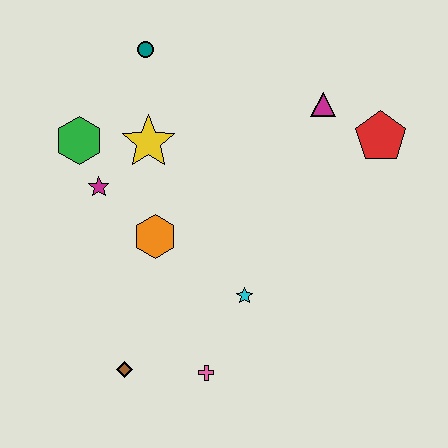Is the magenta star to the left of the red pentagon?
Yes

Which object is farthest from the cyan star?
The teal circle is farthest from the cyan star.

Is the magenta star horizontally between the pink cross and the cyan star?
No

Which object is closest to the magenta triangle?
The red pentagon is closest to the magenta triangle.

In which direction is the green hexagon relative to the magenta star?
The green hexagon is above the magenta star.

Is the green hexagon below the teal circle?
Yes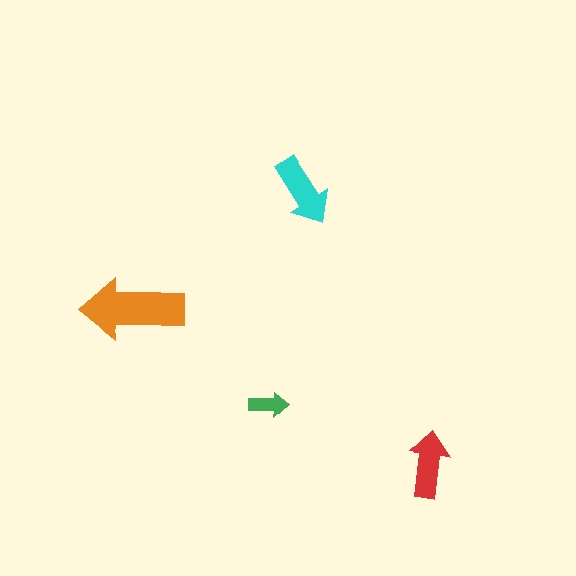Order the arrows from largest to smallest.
the orange one, the cyan one, the red one, the green one.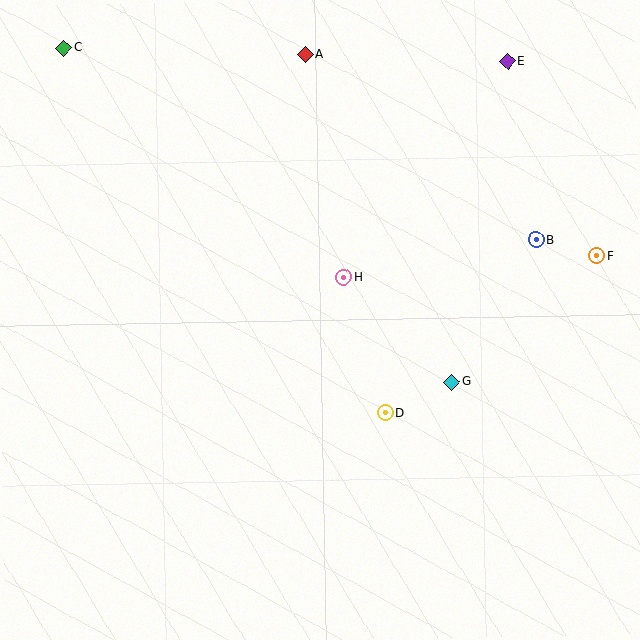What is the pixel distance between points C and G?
The distance between C and G is 512 pixels.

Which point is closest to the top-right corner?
Point E is closest to the top-right corner.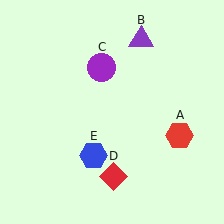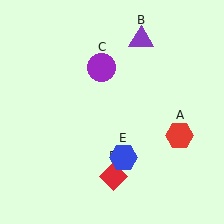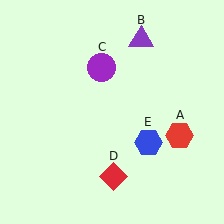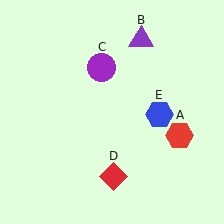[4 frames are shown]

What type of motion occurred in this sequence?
The blue hexagon (object E) rotated counterclockwise around the center of the scene.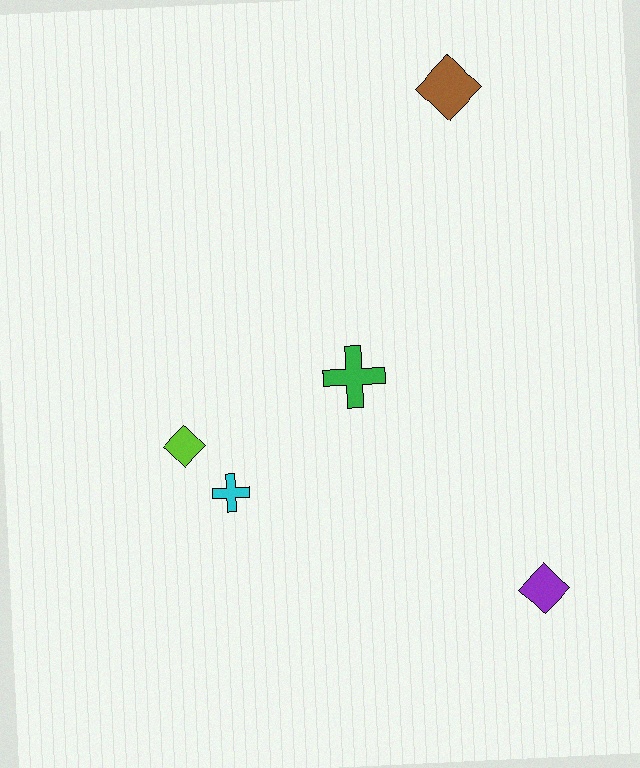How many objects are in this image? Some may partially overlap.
There are 5 objects.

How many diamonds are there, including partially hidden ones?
There are 3 diamonds.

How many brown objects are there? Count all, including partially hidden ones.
There is 1 brown object.